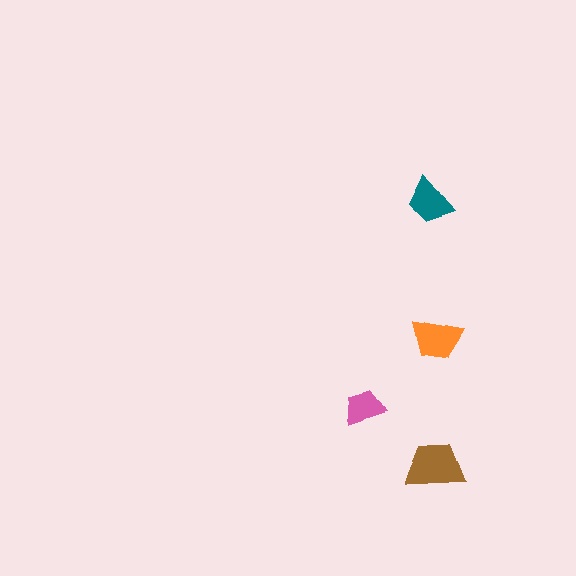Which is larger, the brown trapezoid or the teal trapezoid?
The brown one.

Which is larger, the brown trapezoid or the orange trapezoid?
The brown one.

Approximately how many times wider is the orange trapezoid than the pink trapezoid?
About 1.5 times wider.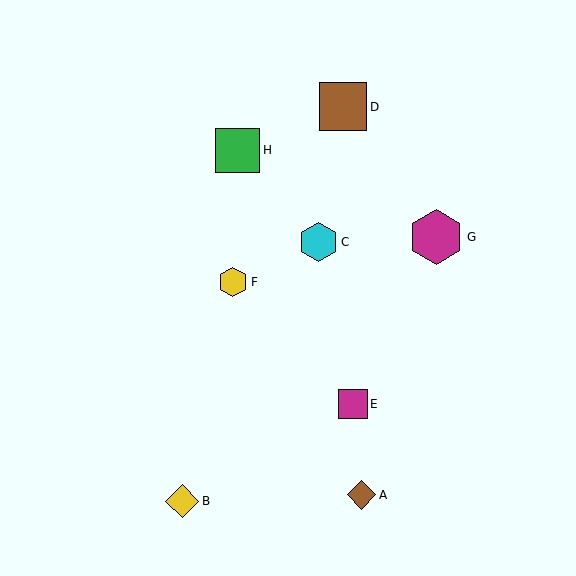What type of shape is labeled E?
Shape E is a magenta square.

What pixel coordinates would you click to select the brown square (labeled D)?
Click at (343, 107) to select the brown square D.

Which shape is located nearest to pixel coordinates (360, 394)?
The magenta square (labeled E) at (353, 404) is nearest to that location.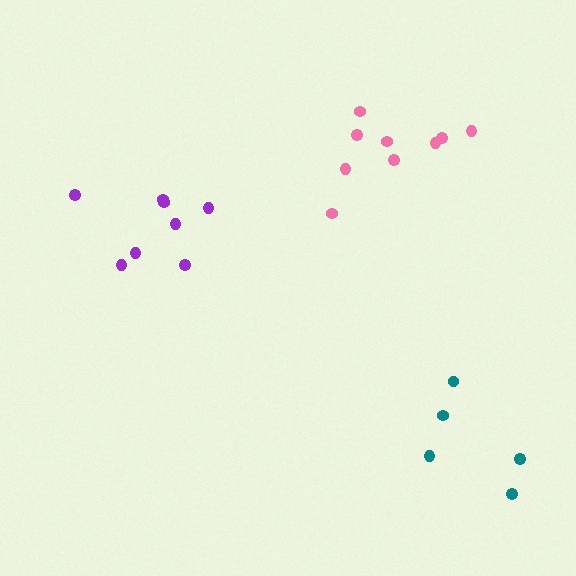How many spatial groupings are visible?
There are 3 spatial groupings.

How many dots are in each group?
Group 1: 9 dots, Group 2: 5 dots, Group 3: 8 dots (22 total).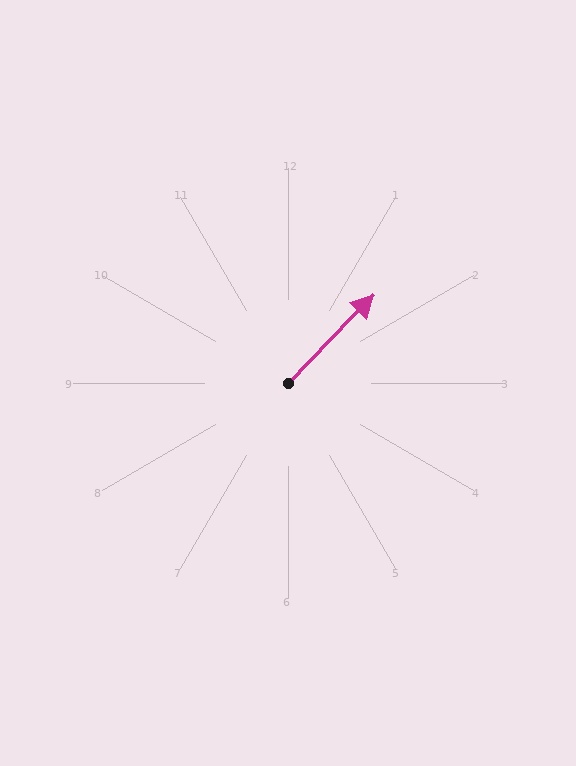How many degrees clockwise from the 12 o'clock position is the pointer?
Approximately 44 degrees.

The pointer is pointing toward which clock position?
Roughly 1 o'clock.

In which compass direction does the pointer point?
Northeast.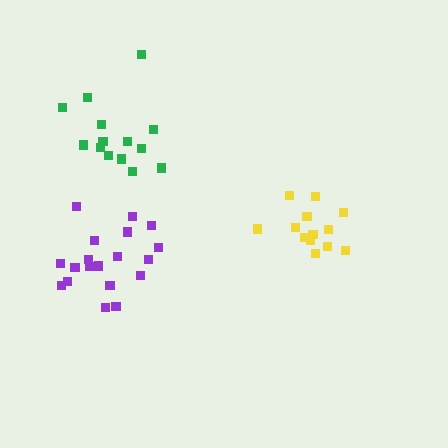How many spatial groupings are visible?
There are 3 spatial groupings.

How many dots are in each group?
Group 1: 13 dots, Group 2: 19 dots, Group 3: 14 dots (46 total).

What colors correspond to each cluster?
The clusters are colored: yellow, purple, green.